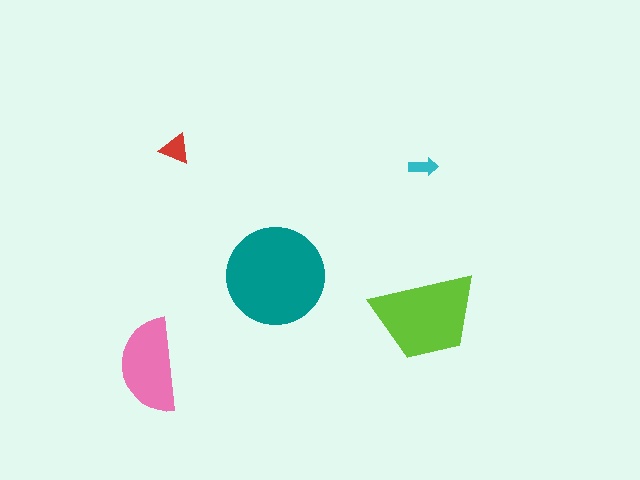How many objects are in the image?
There are 5 objects in the image.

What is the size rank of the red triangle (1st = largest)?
4th.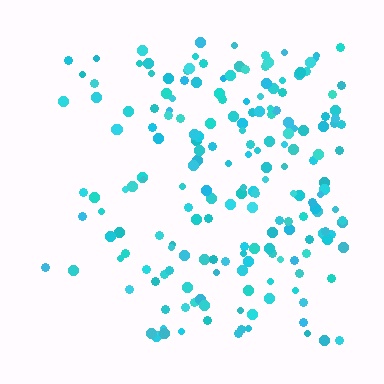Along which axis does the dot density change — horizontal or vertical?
Horizontal.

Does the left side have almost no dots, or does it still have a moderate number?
Still a moderate number, just noticeably fewer than the right.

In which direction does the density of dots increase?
From left to right, with the right side densest.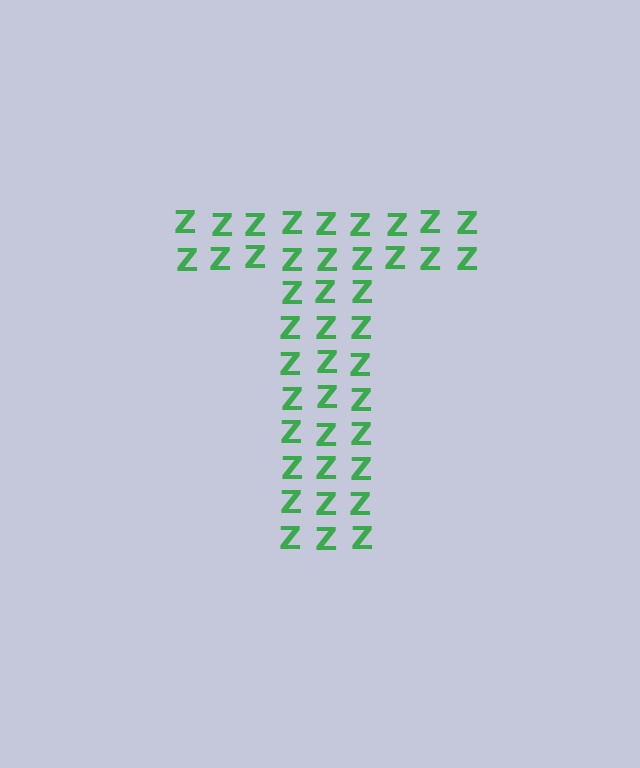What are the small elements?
The small elements are letter Z's.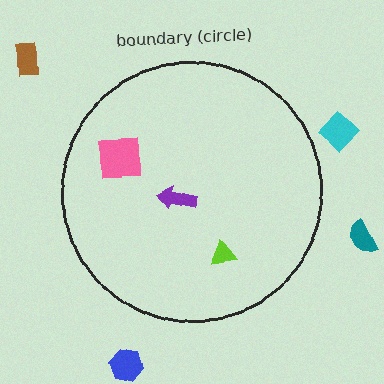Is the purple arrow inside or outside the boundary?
Inside.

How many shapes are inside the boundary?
3 inside, 4 outside.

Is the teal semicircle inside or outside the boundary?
Outside.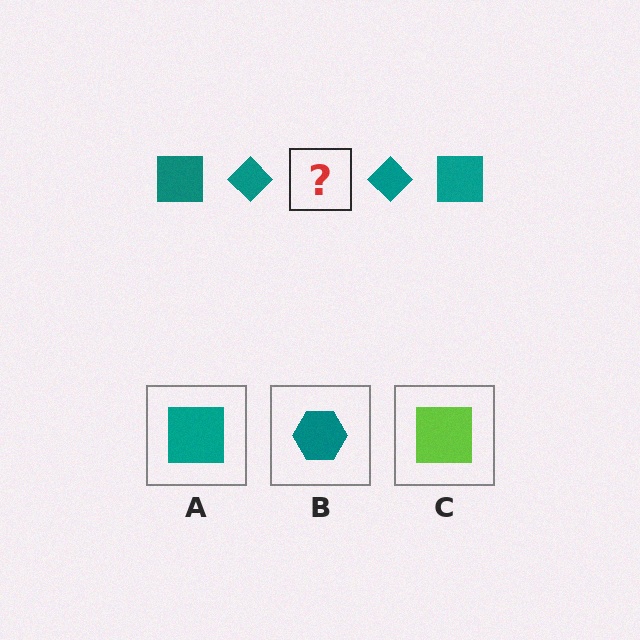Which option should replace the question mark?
Option A.